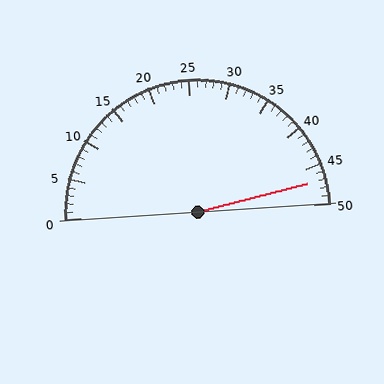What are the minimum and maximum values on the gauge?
The gauge ranges from 0 to 50.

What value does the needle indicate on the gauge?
The needle indicates approximately 47.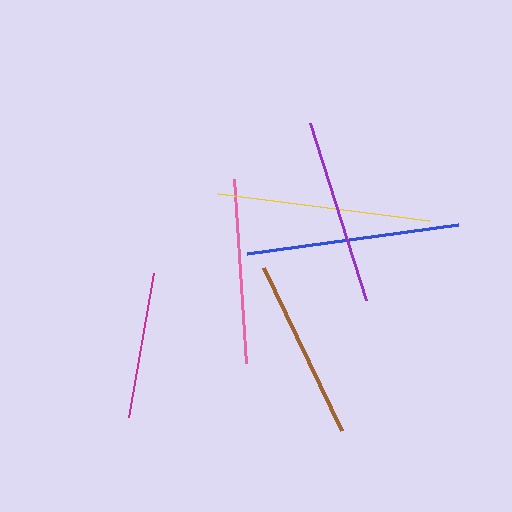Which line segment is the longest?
The blue line is the longest at approximately 213 pixels.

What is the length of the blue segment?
The blue segment is approximately 213 pixels long.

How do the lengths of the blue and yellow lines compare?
The blue and yellow lines are approximately the same length.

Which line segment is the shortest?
The magenta line is the shortest at approximately 146 pixels.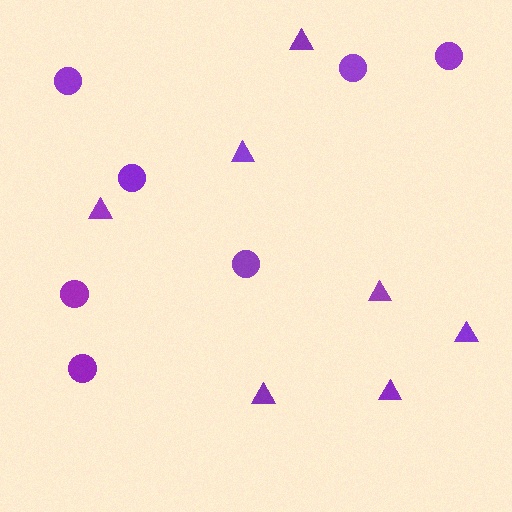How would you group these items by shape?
There are 2 groups: one group of triangles (7) and one group of circles (7).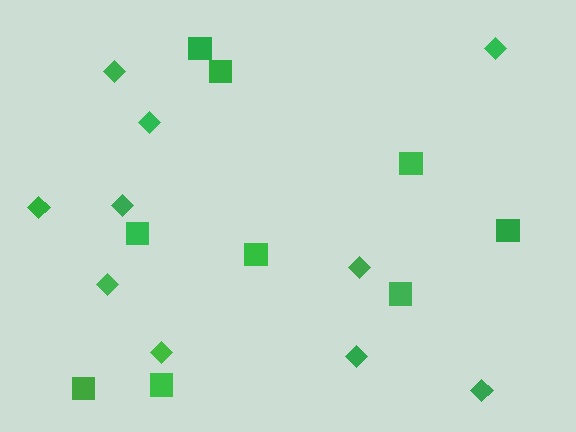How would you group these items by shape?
There are 2 groups: one group of diamonds (10) and one group of squares (9).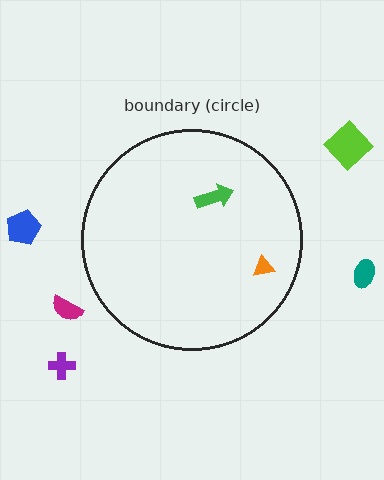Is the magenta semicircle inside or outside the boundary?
Outside.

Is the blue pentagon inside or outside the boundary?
Outside.